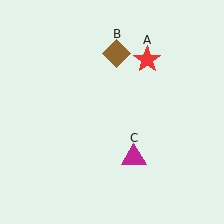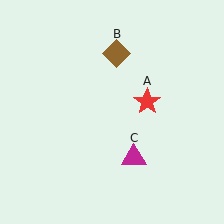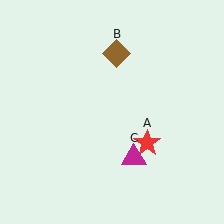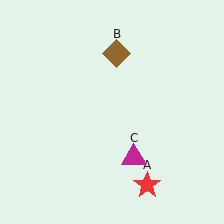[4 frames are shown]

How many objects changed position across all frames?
1 object changed position: red star (object A).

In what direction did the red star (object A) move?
The red star (object A) moved down.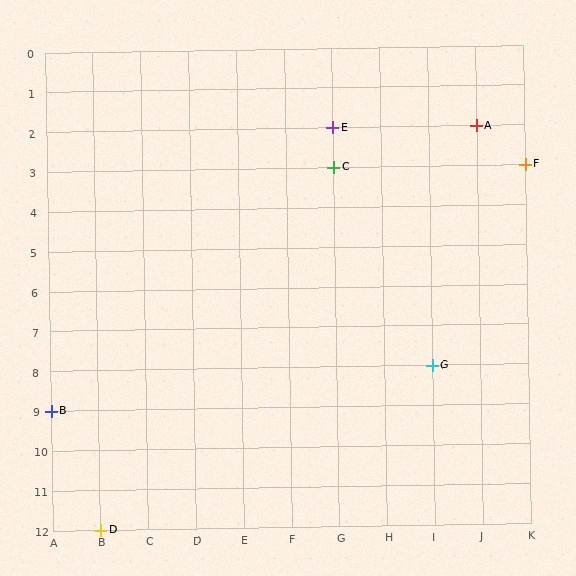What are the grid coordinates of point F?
Point F is at grid coordinates (K, 3).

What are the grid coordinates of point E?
Point E is at grid coordinates (G, 2).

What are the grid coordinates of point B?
Point B is at grid coordinates (A, 9).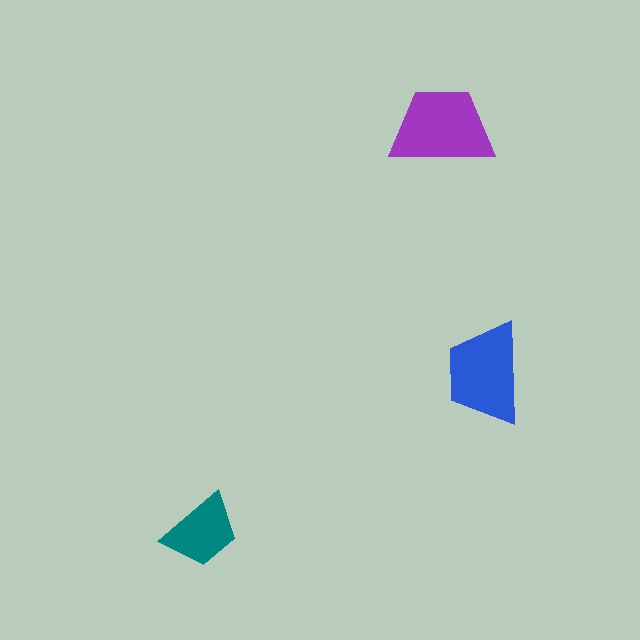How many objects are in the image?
There are 3 objects in the image.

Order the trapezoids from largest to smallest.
the purple one, the blue one, the teal one.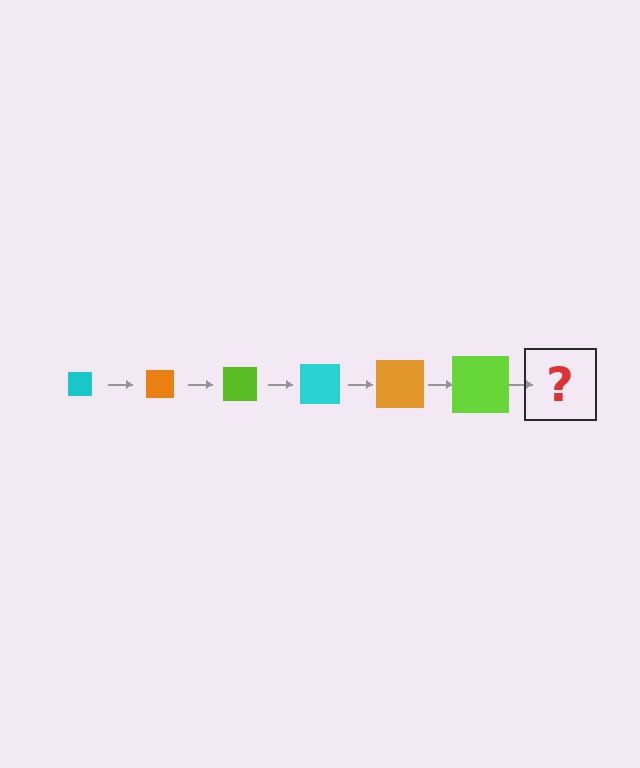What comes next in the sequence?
The next element should be a cyan square, larger than the previous one.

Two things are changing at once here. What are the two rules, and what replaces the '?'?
The two rules are that the square grows larger each step and the color cycles through cyan, orange, and lime. The '?' should be a cyan square, larger than the previous one.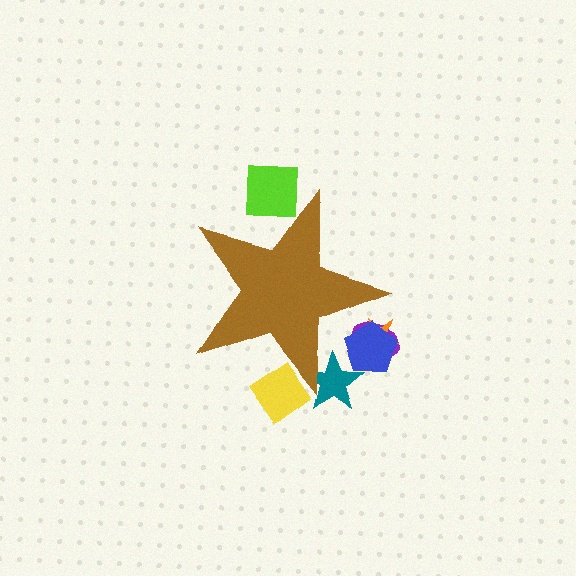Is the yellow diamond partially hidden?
Yes, the yellow diamond is partially hidden behind the brown star.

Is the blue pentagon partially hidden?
Yes, the blue pentagon is partially hidden behind the brown star.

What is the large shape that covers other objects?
A brown star.